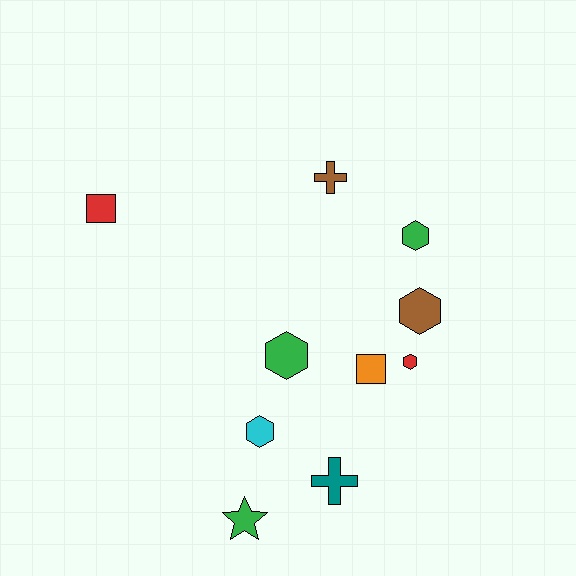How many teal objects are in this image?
There is 1 teal object.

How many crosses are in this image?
There are 2 crosses.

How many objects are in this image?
There are 10 objects.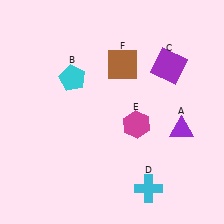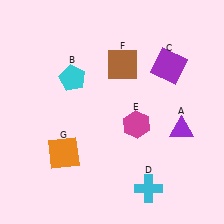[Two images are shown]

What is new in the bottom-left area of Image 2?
An orange square (G) was added in the bottom-left area of Image 2.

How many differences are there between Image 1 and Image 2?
There is 1 difference between the two images.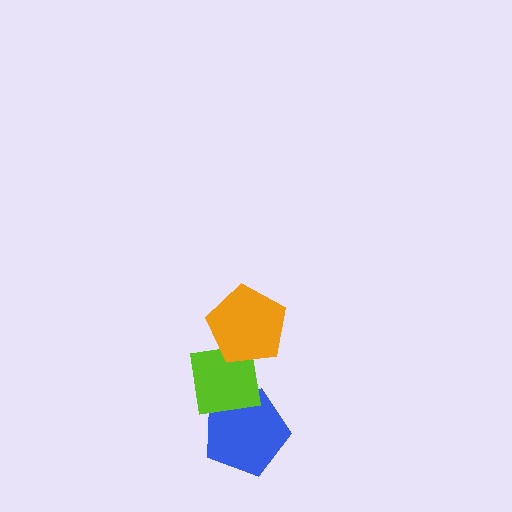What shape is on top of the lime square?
The orange pentagon is on top of the lime square.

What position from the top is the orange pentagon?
The orange pentagon is 1st from the top.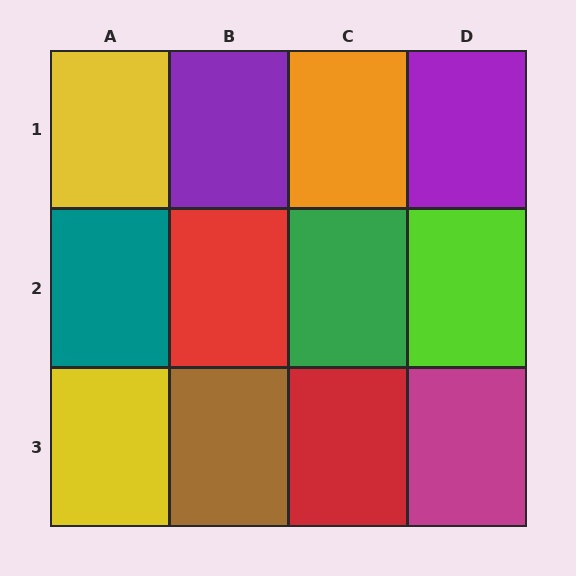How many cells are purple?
2 cells are purple.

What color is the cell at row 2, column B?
Red.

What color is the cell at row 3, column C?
Red.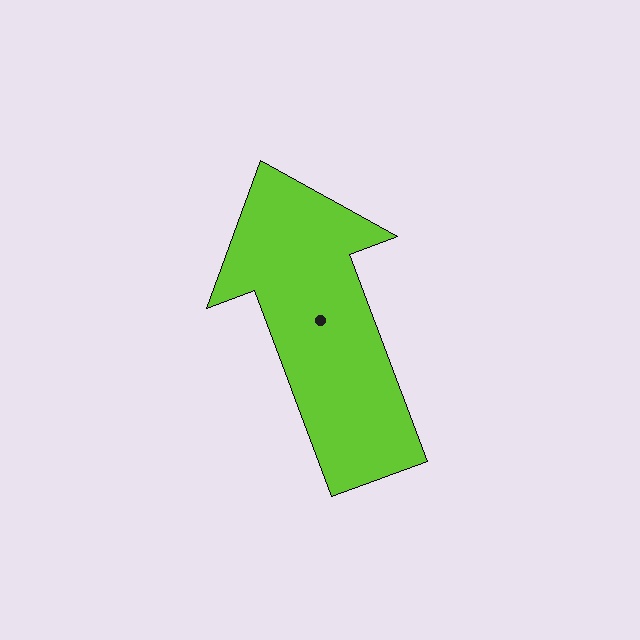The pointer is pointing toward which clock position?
Roughly 11 o'clock.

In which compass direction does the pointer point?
North.